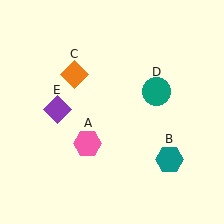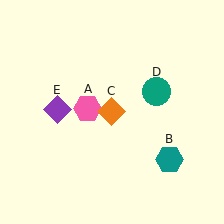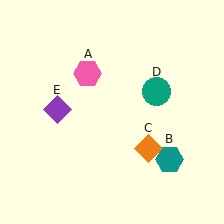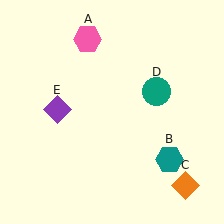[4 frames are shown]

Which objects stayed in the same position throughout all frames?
Teal hexagon (object B) and teal circle (object D) and purple diamond (object E) remained stationary.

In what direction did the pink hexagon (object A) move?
The pink hexagon (object A) moved up.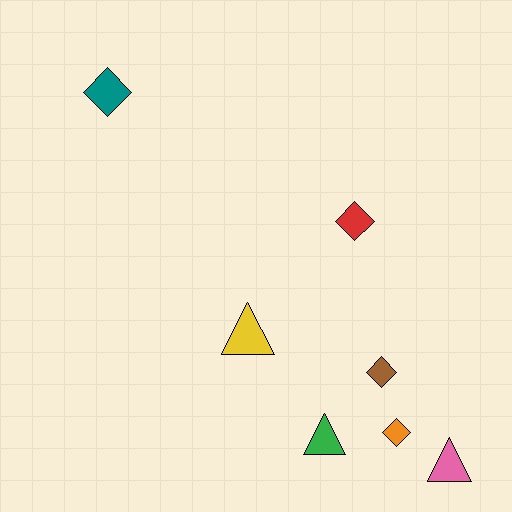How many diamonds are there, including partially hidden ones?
There are 4 diamonds.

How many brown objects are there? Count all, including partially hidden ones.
There is 1 brown object.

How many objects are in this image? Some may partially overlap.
There are 7 objects.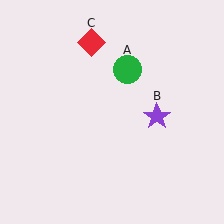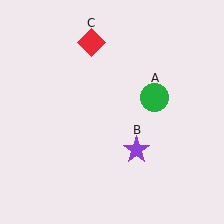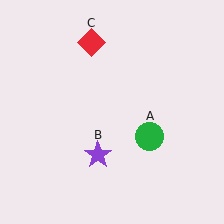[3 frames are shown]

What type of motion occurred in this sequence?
The green circle (object A), purple star (object B) rotated clockwise around the center of the scene.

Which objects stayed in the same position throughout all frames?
Red diamond (object C) remained stationary.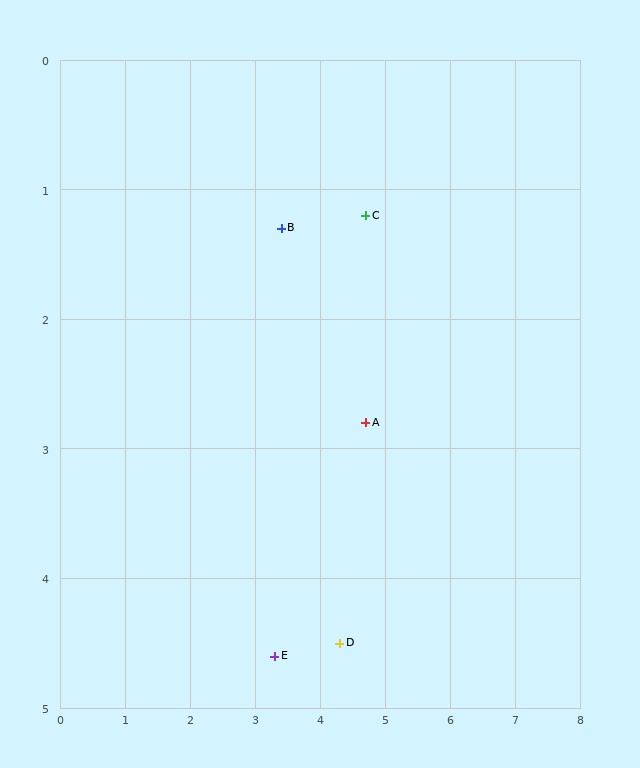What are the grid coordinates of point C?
Point C is at approximately (4.7, 1.2).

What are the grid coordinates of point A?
Point A is at approximately (4.7, 2.8).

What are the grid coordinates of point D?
Point D is at approximately (4.3, 4.5).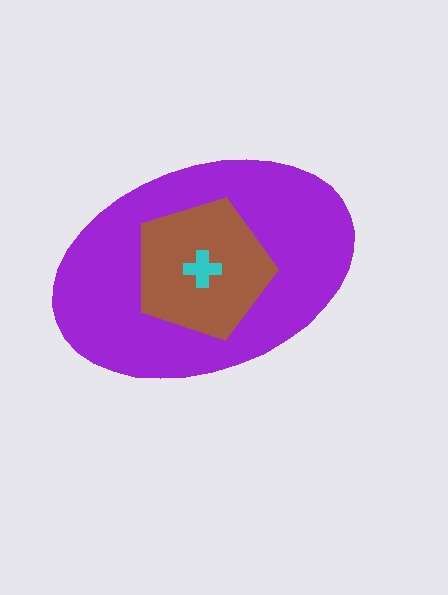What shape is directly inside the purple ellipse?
The brown pentagon.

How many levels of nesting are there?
3.